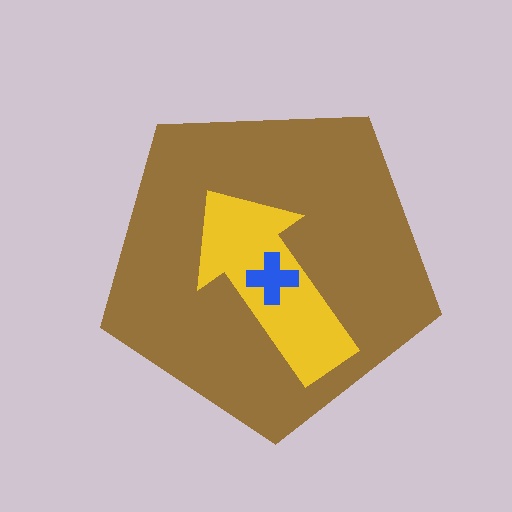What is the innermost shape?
The blue cross.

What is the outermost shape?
The brown pentagon.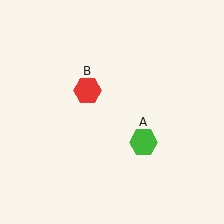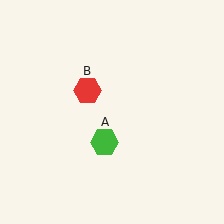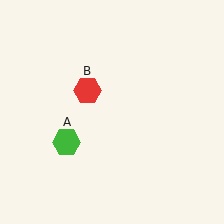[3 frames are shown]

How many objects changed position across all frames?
1 object changed position: green hexagon (object A).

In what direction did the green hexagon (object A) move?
The green hexagon (object A) moved left.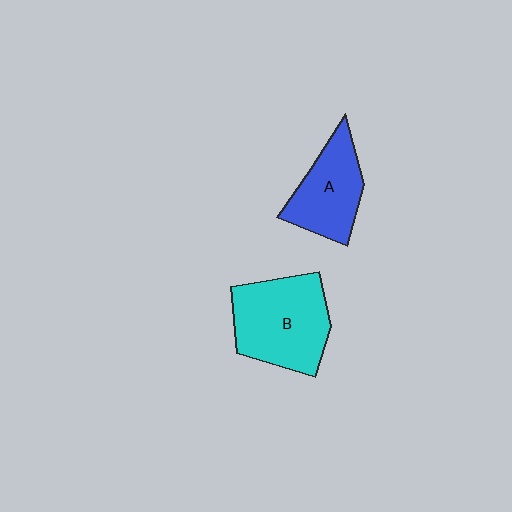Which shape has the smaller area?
Shape A (blue).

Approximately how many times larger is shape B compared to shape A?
Approximately 1.4 times.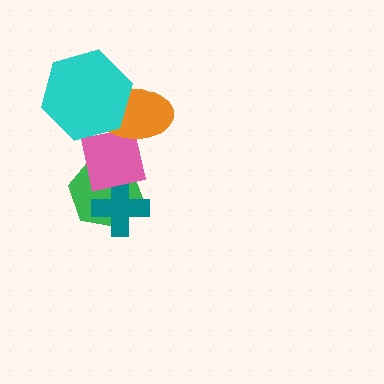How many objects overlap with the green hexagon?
2 objects overlap with the green hexagon.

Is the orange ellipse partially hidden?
Yes, it is partially covered by another shape.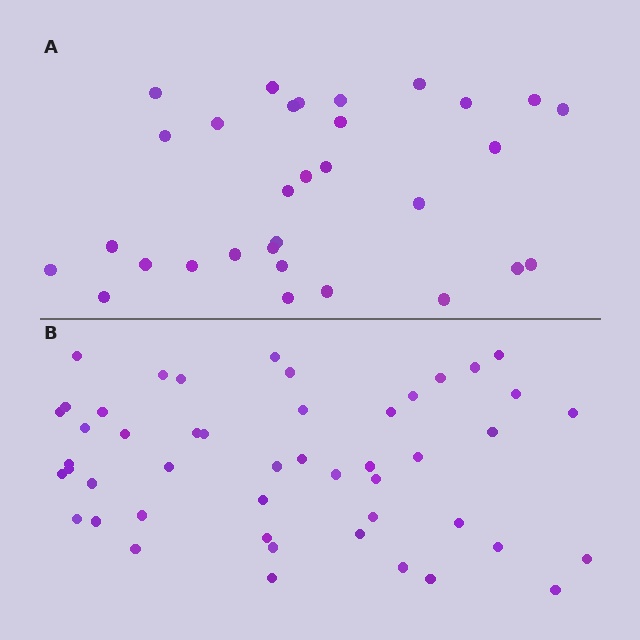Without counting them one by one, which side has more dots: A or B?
Region B (the bottom region) has more dots.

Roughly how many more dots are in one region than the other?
Region B has approximately 15 more dots than region A.